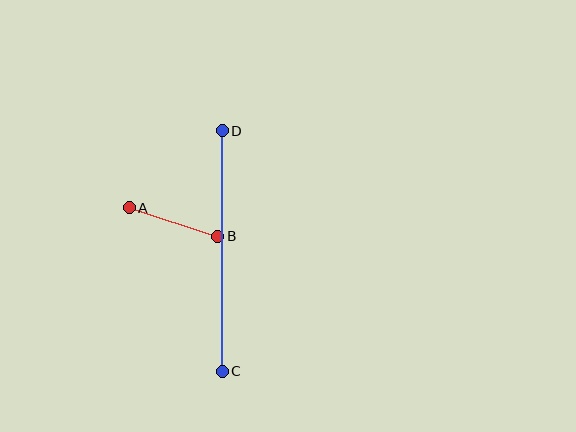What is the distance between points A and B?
The distance is approximately 93 pixels.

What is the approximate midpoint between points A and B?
The midpoint is at approximately (174, 222) pixels.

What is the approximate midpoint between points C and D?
The midpoint is at approximately (222, 251) pixels.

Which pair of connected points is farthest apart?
Points C and D are farthest apart.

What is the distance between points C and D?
The distance is approximately 241 pixels.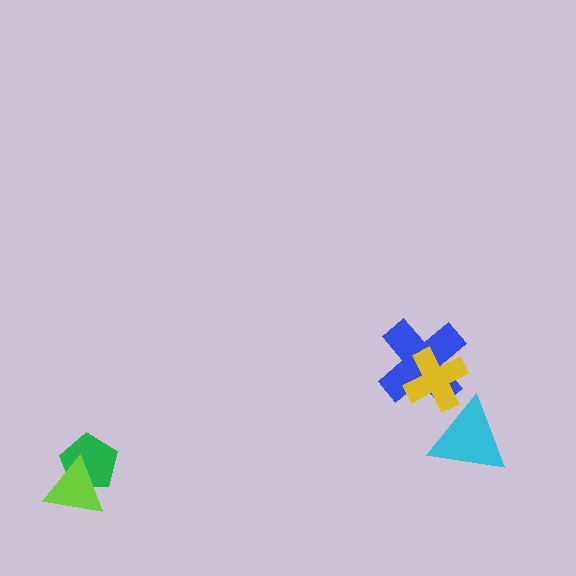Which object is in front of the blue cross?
The yellow cross is in front of the blue cross.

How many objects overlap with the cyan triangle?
1 object overlaps with the cyan triangle.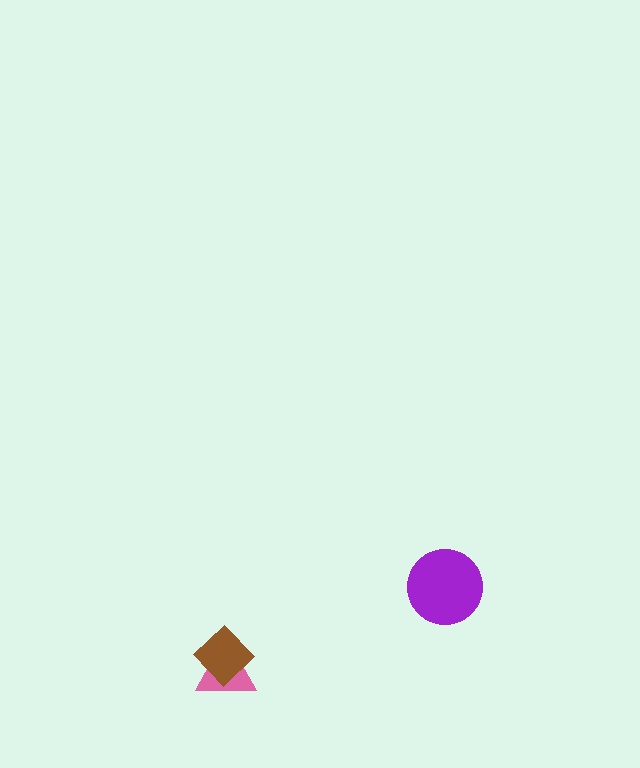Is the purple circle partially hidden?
No, no other shape covers it.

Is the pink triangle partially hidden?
Yes, it is partially covered by another shape.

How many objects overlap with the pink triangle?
1 object overlaps with the pink triangle.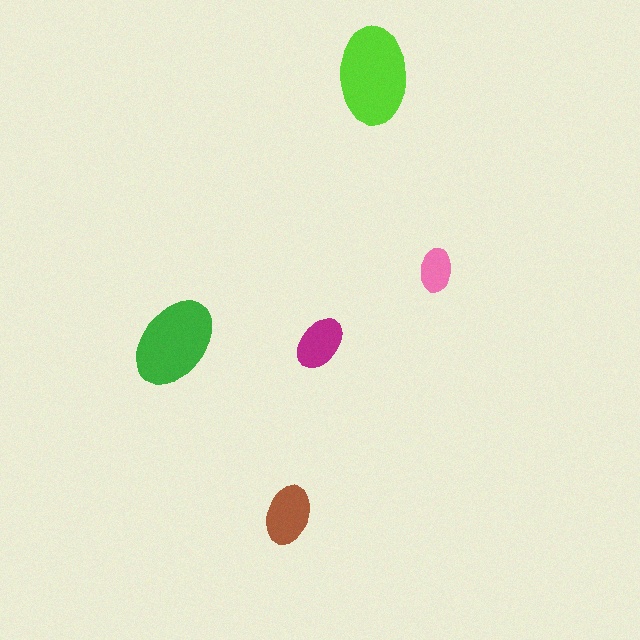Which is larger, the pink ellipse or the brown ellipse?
The brown one.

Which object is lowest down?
The brown ellipse is bottommost.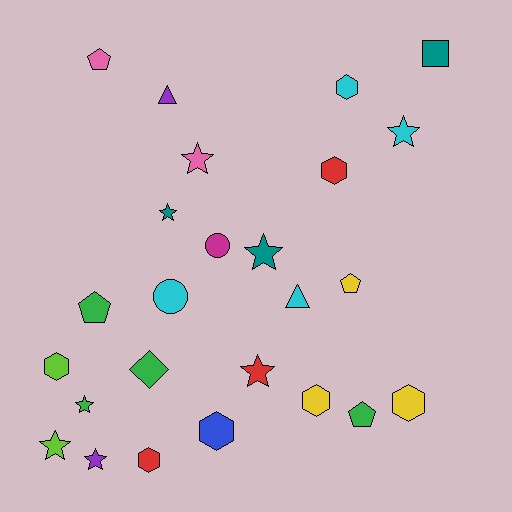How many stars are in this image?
There are 8 stars.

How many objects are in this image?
There are 25 objects.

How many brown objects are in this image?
There are no brown objects.